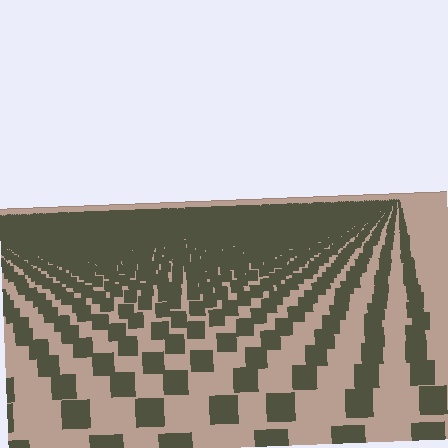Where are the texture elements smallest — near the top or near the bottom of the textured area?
Near the top.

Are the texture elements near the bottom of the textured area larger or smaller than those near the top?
Larger. Near the bottom, elements are closer to the viewer and appear at a bigger on-screen size.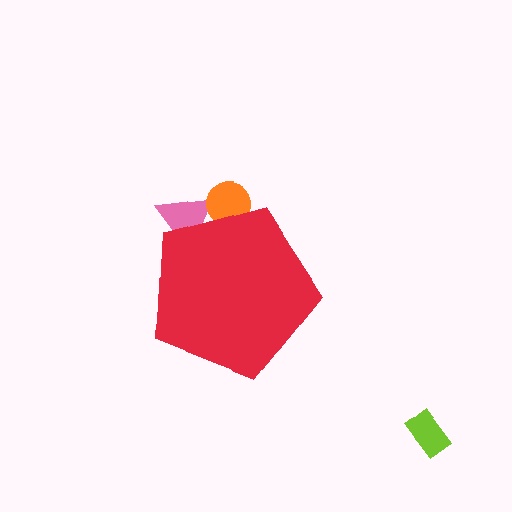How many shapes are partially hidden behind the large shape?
2 shapes are partially hidden.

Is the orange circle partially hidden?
Yes, the orange circle is partially hidden behind the red pentagon.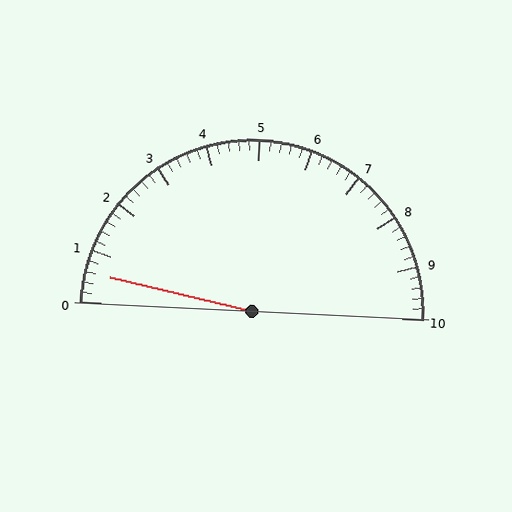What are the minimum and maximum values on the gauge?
The gauge ranges from 0 to 10.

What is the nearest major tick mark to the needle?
The nearest major tick mark is 1.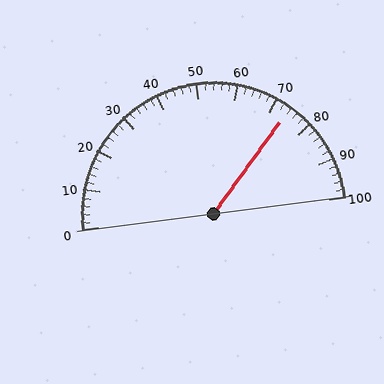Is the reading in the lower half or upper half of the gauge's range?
The reading is in the upper half of the range (0 to 100).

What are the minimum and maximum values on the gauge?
The gauge ranges from 0 to 100.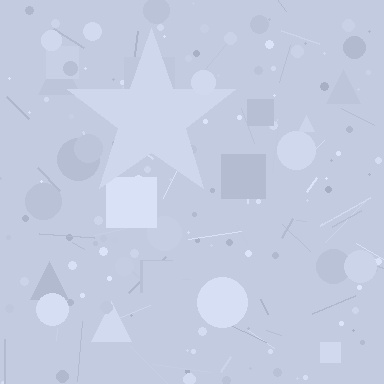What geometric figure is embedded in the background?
A star is embedded in the background.